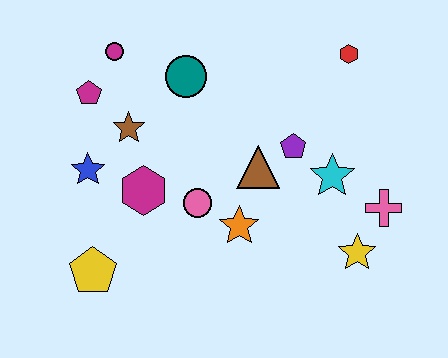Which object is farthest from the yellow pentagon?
The red hexagon is farthest from the yellow pentagon.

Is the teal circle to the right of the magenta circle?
Yes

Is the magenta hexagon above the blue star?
No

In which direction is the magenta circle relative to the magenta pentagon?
The magenta circle is above the magenta pentagon.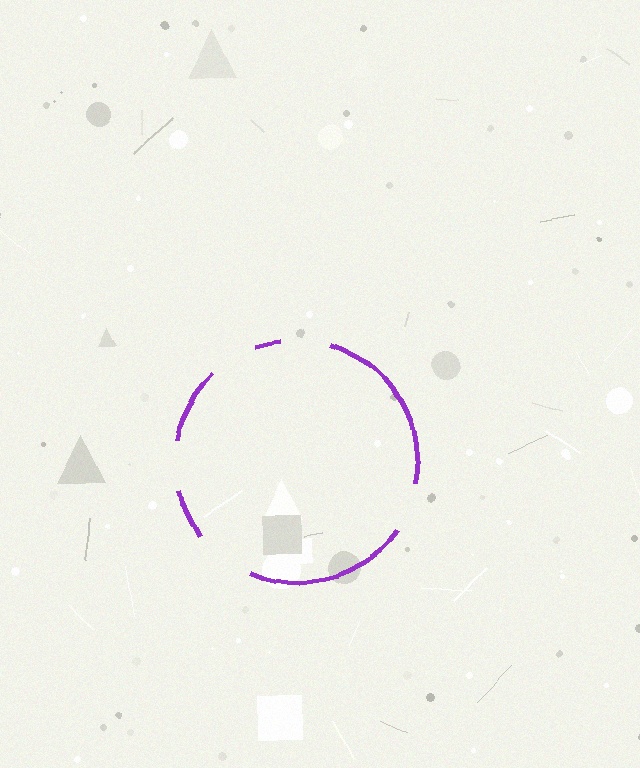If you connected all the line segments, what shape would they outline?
They would outline a circle.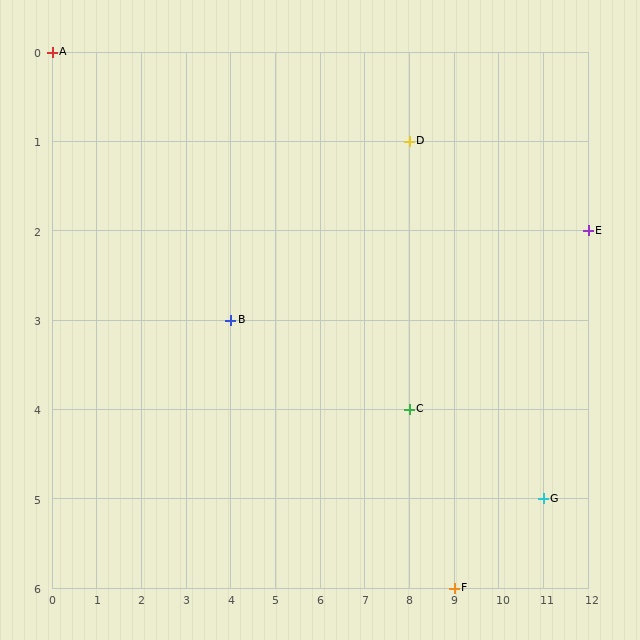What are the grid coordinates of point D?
Point D is at grid coordinates (8, 1).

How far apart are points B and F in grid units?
Points B and F are 5 columns and 3 rows apart (about 5.8 grid units diagonally).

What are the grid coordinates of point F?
Point F is at grid coordinates (9, 6).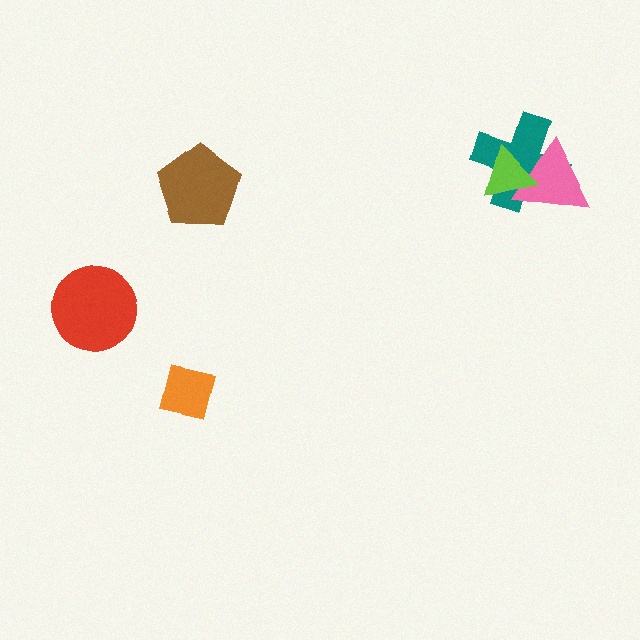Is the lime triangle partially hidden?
No, no other shape covers it.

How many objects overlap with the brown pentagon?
0 objects overlap with the brown pentagon.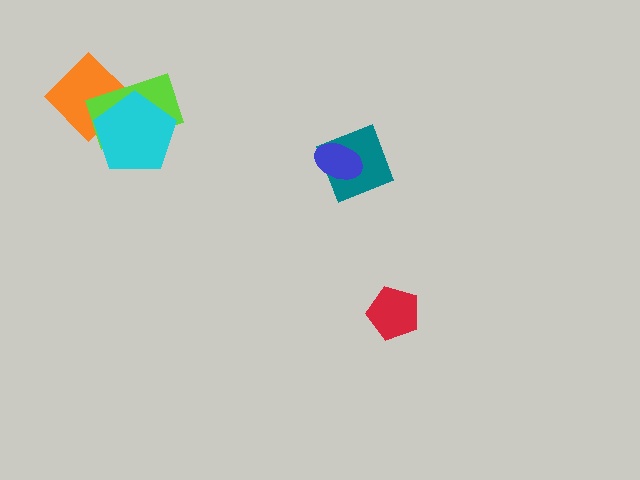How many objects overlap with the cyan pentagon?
2 objects overlap with the cyan pentagon.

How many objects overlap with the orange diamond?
2 objects overlap with the orange diamond.